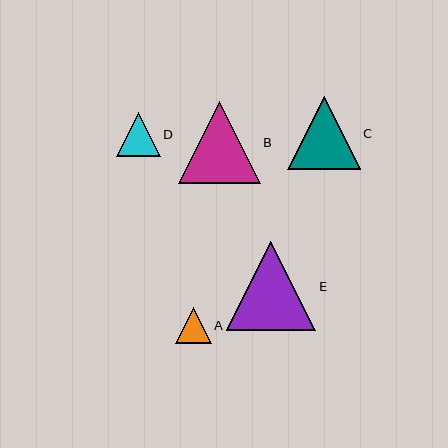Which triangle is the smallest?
Triangle A is the smallest with a size of approximately 36 pixels.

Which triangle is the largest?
Triangle E is the largest with a size of approximately 89 pixels.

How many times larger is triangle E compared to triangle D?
Triangle E is approximately 2.0 times the size of triangle D.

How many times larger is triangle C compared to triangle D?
Triangle C is approximately 1.6 times the size of triangle D.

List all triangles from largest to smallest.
From largest to smallest: E, B, C, D, A.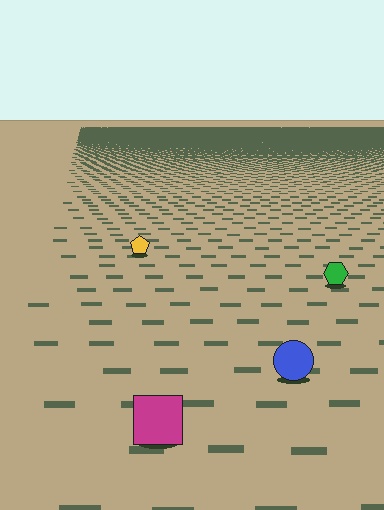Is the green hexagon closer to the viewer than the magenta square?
No. The magenta square is closer — you can tell from the texture gradient: the ground texture is coarser near it.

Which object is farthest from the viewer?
The yellow pentagon is farthest from the viewer. It appears smaller and the ground texture around it is denser.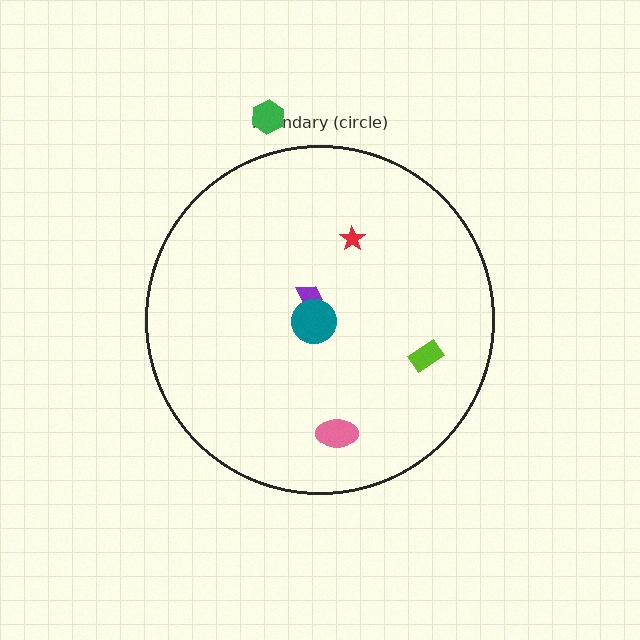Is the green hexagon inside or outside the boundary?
Outside.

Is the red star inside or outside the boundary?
Inside.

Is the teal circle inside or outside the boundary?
Inside.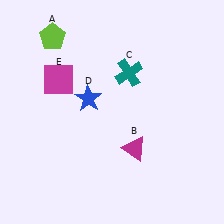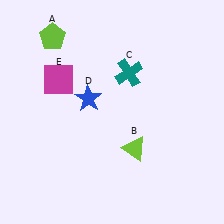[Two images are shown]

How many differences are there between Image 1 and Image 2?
There is 1 difference between the two images.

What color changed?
The triangle (B) changed from magenta in Image 1 to lime in Image 2.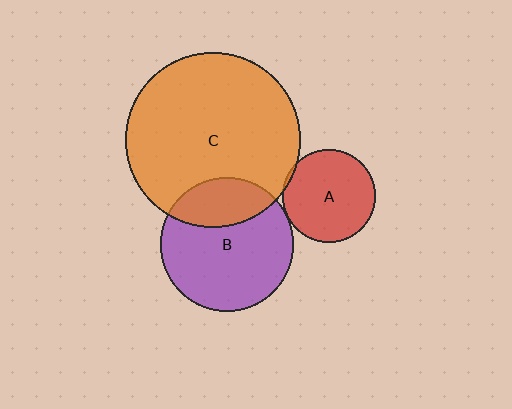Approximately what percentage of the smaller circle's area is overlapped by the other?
Approximately 5%.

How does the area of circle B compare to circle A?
Approximately 2.0 times.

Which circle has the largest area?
Circle C (orange).